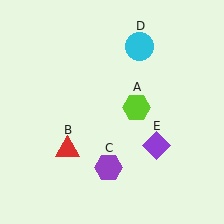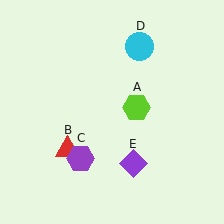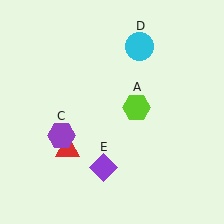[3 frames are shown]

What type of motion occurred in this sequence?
The purple hexagon (object C), purple diamond (object E) rotated clockwise around the center of the scene.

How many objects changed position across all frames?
2 objects changed position: purple hexagon (object C), purple diamond (object E).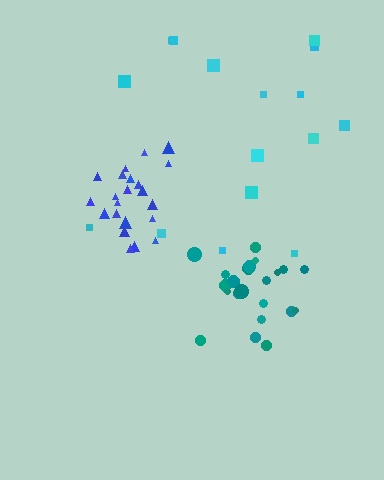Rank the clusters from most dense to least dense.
blue, teal, cyan.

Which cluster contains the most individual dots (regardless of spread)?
Blue (22).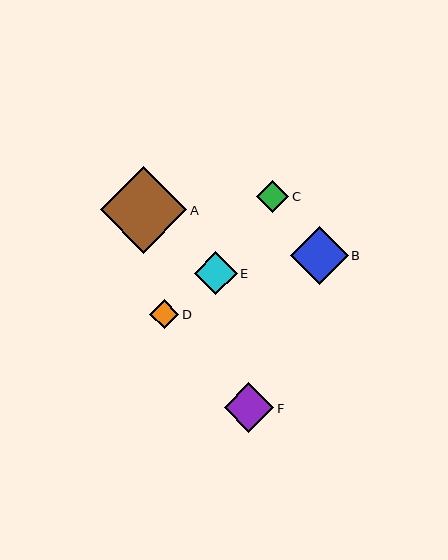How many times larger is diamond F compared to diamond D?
Diamond F is approximately 1.7 times the size of diamond D.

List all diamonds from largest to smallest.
From largest to smallest: A, B, F, E, C, D.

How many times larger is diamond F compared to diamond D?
Diamond F is approximately 1.7 times the size of diamond D.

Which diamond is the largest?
Diamond A is the largest with a size of approximately 87 pixels.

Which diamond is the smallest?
Diamond D is the smallest with a size of approximately 29 pixels.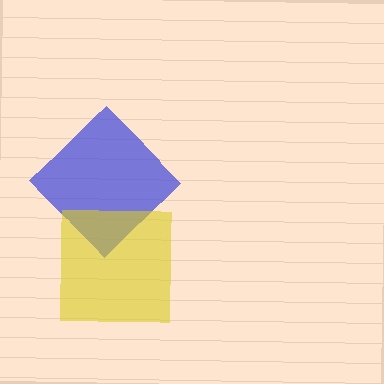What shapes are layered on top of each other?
The layered shapes are: a blue diamond, a yellow square.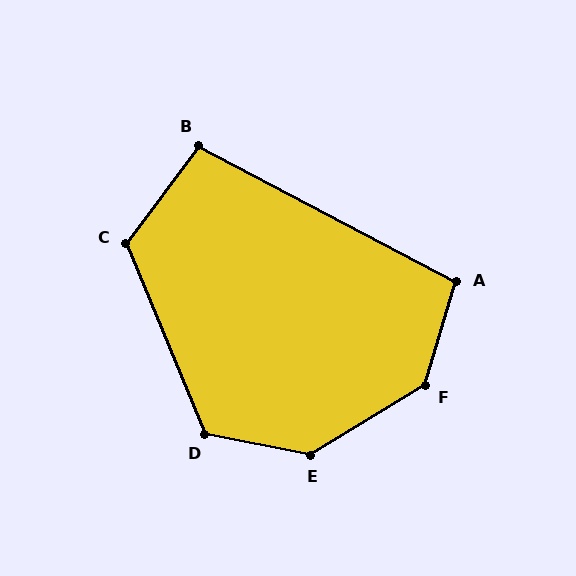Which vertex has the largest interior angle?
E, at approximately 138 degrees.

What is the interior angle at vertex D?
Approximately 124 degrees (obtuse).